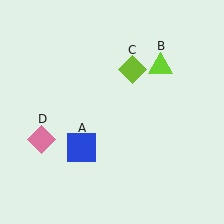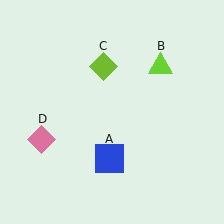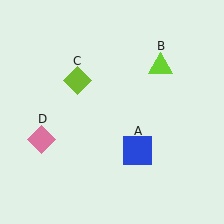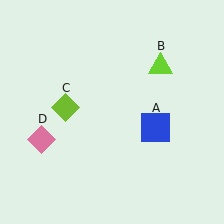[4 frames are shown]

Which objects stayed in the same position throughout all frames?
Lime triangle (object B) and pink diamond (object D) remained stationary.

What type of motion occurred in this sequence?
The blue square (object A), lime diamond (object C) rotated counterclockwise around the center of the scene.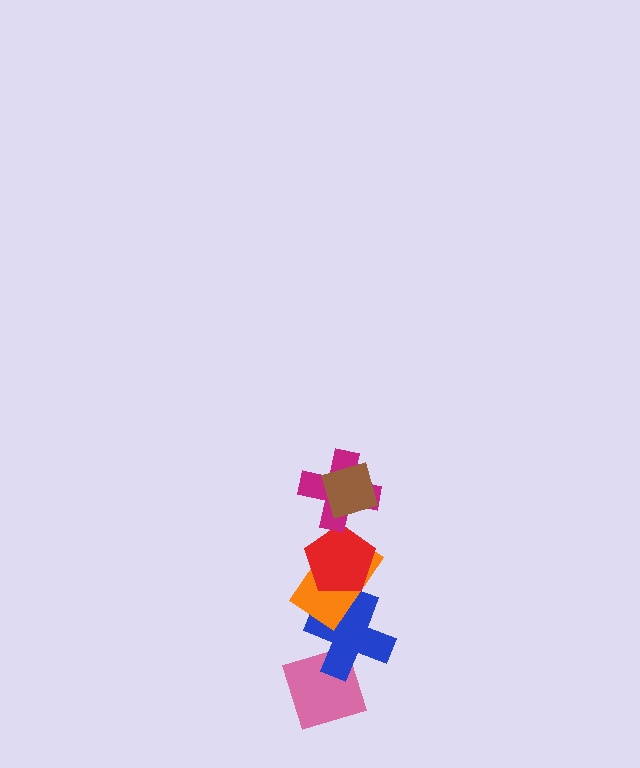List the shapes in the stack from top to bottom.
From top to bottom: the brown diamond, the magenta cross, the red pentagon, the orange rectangle, the blue cross, the pink diamond.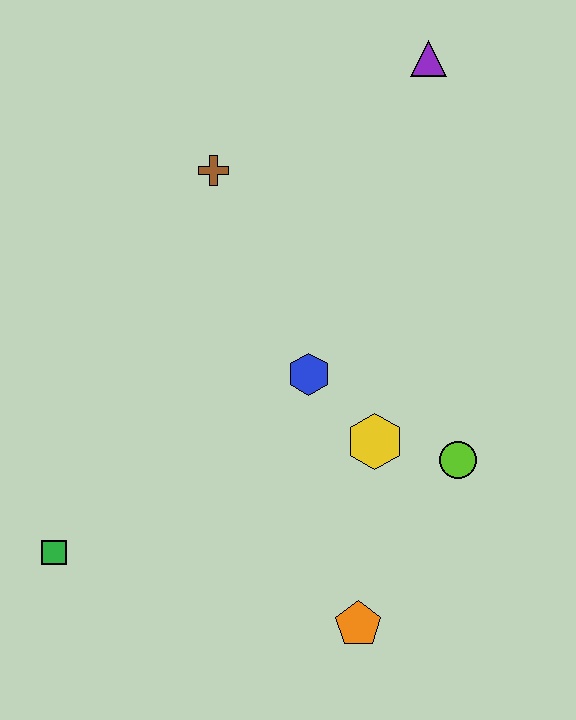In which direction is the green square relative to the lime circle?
The green square is to the left of the lime circle.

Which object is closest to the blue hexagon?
The yellow hexagon is closest to the blue hexagon.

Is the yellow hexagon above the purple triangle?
No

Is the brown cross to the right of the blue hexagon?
No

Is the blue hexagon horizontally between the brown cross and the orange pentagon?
Yes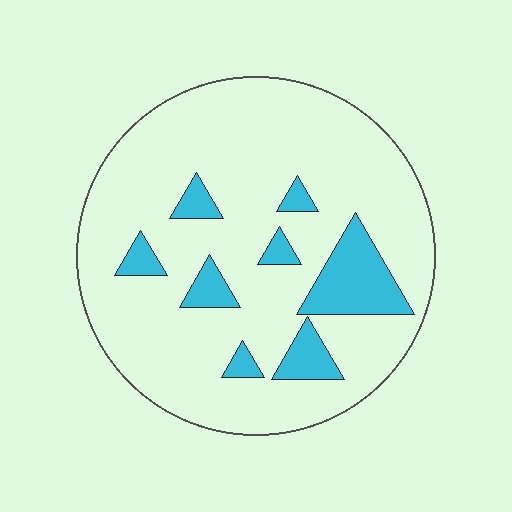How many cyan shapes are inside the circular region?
8.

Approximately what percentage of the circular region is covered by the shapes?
Approximately 15%.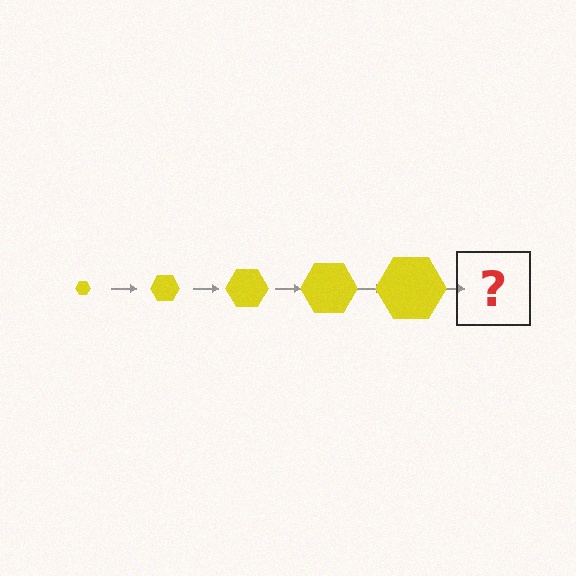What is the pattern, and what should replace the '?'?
The pattern is that the hexagon gets progressively larger each step. The '?' should be a yellow hexagon, larger than the previous one.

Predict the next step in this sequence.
The next step is a yellow hexagon, larger than the previous one.